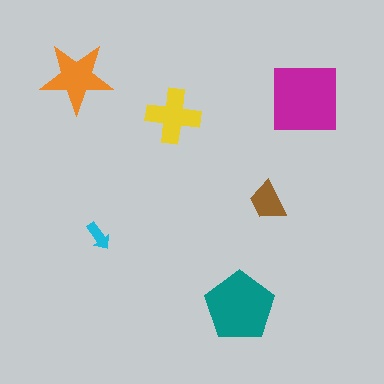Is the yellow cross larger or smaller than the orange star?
Smaller.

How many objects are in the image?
There are 6 objects in the image.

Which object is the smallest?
The cyan arrow.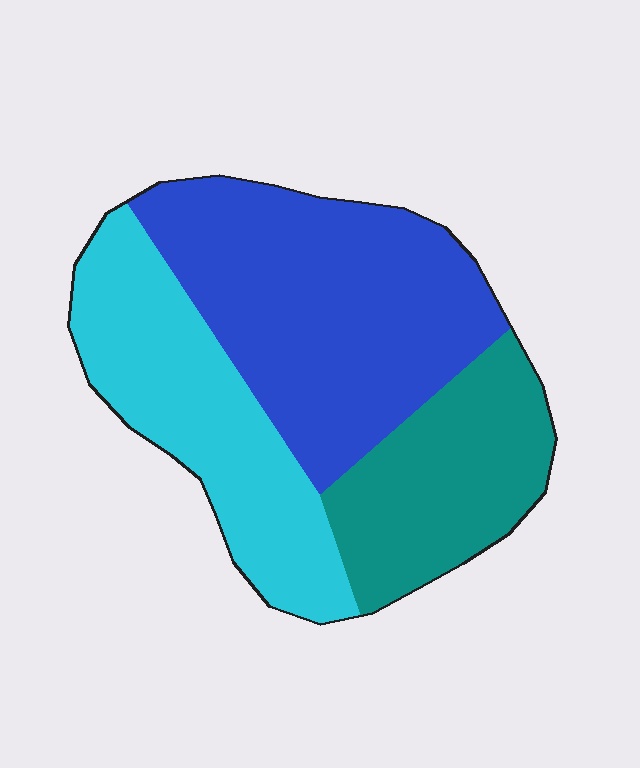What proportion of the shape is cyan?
Cyan takes up about one third (1/3) of the shape.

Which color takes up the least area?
Teal, at roughly 25%.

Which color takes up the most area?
Blue, at roughly 45%.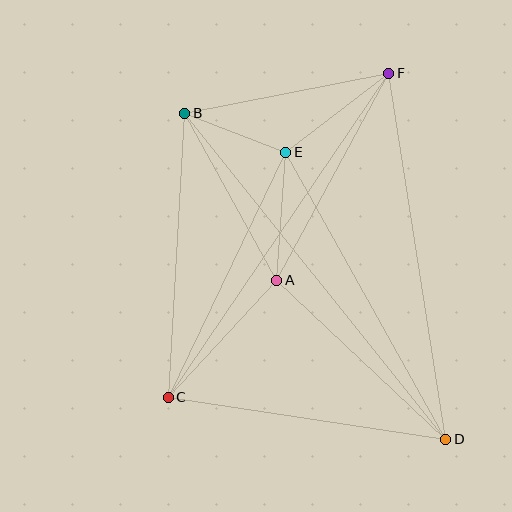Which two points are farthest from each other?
Points B and D are farthest from each other.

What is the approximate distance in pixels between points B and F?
The distance between B and F is approximately 208 pixels.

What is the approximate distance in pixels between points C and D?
The distance between C and D is approximately 281 pixels.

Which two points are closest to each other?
Points B and E are closest to each other.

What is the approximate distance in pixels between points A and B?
The distance between A and B is approximately 191 pixels.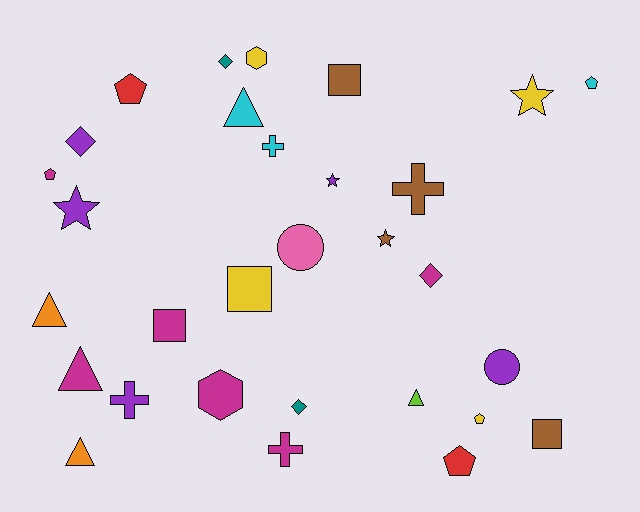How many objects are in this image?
There are 30 objects.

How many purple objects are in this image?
There are 5 purple objects.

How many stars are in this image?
There are 4 stars.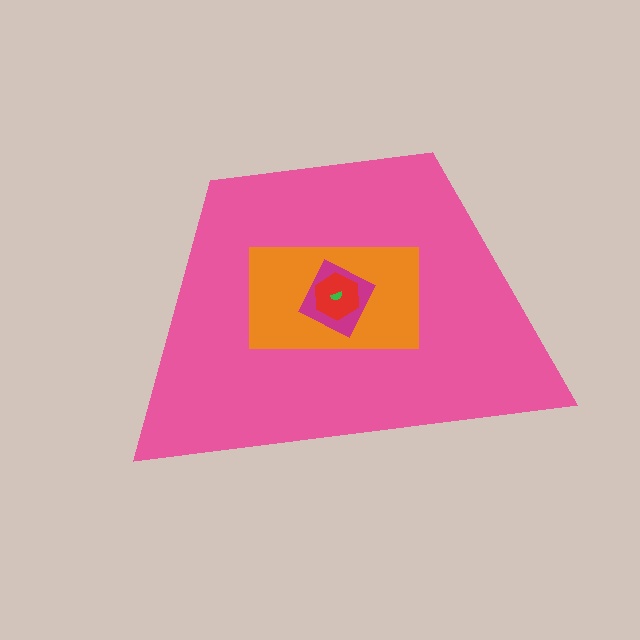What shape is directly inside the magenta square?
The red hexagon.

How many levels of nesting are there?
5.